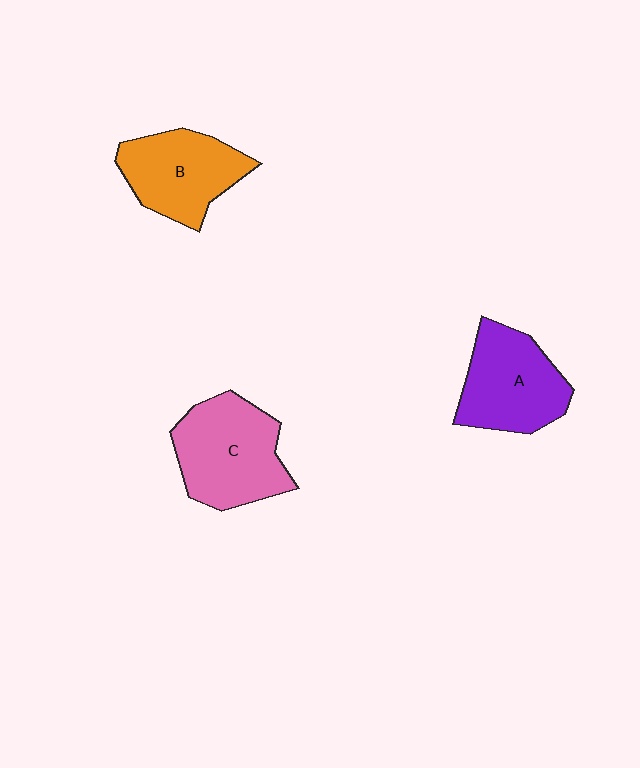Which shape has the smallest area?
Shape B (orange).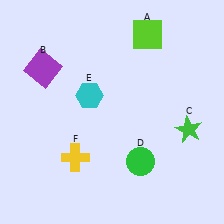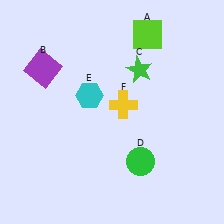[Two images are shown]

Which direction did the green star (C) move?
The green star (C) moved up.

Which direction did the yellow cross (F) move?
The yellow cross (F) moved up.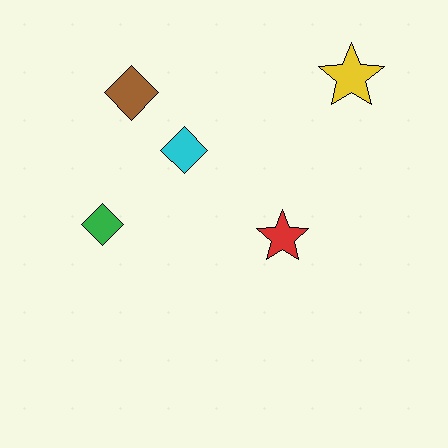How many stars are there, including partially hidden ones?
There are 2 stars.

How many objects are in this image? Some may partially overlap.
There are 5 objects.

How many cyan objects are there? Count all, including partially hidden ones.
There is 1 cyan object.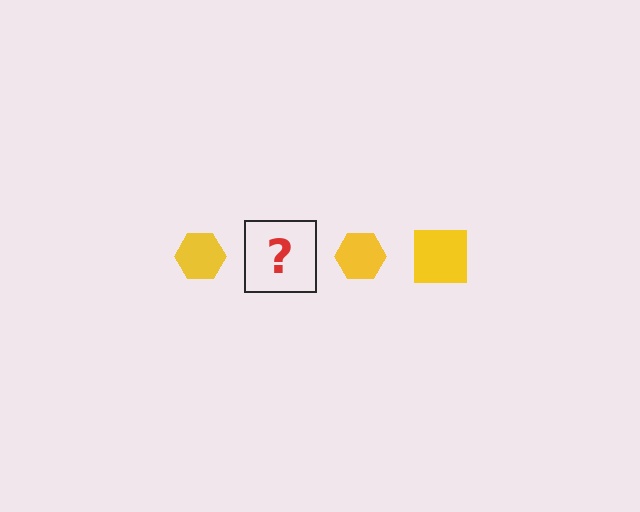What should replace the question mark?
The question mark should be replaced with a yellow square.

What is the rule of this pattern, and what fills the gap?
The rule is that the pattern cycles through hexagon, square shapes in yellow. The gap should be filled with a yellow square.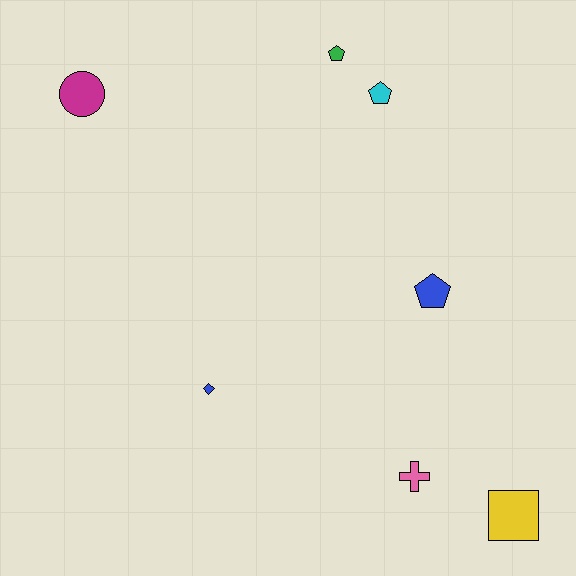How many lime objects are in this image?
There are no lime objects.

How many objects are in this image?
There are 7 objects.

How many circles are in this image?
There is 1 circle.